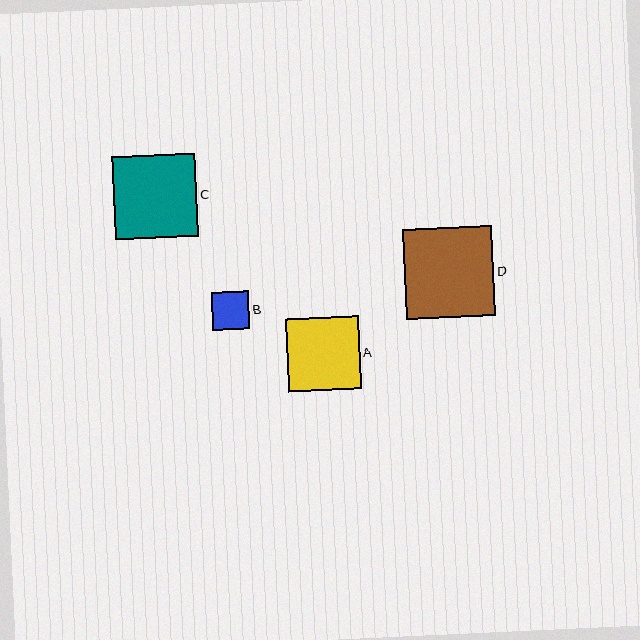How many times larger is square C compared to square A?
Square C is approximately 1.1 times the size of square A.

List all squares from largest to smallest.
From largest to smallest: D, C, A, B.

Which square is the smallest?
Square B is the smallest with a size of approximately 38 pixels.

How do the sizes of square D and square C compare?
Square D and square C are approximately the same size.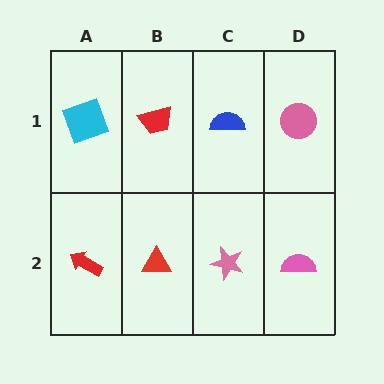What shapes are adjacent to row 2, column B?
A red trapezoid (row 1, column B), a red arrow (row 2, column A), a pink star (row 2, column C).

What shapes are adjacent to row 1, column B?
A red triangle (row 2, column B), a cyan square (row 1, column A), a blue semicircle (row 1, column C).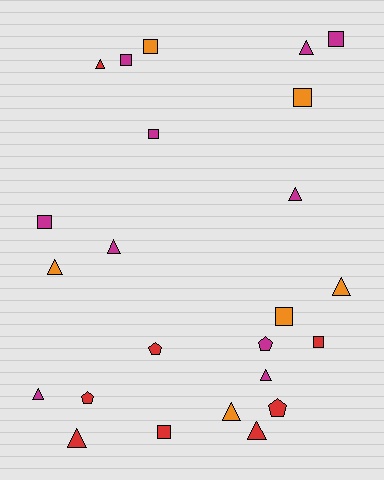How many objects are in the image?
There are 24 objects.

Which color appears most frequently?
Magenta, with 10 objects.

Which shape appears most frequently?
Triangle, with 11 objects.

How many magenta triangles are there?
There are 5 magenta triangles.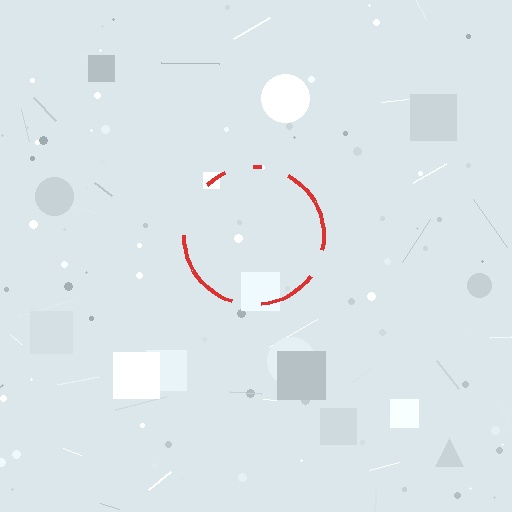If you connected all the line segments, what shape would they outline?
They would outline a circle.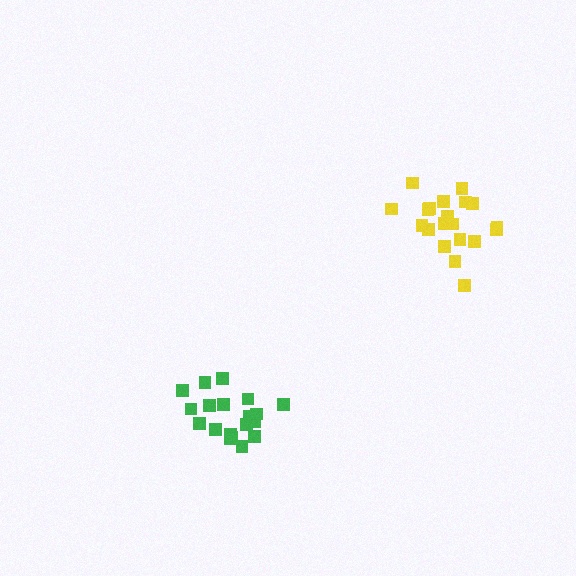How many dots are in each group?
Group 1: 20 dots, Group 2: 19 dots (39 total).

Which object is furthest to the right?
The yellow cluster is rightmost.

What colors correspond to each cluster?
The clusters are colored: yellow, green.